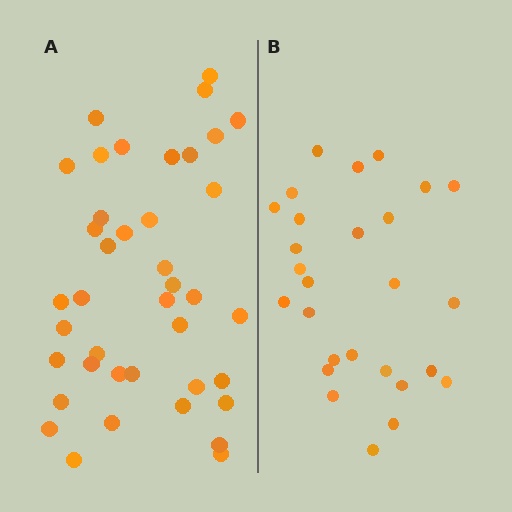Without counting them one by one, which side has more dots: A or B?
Region A (the left region) has more dots.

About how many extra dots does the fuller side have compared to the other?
Region A has approximately 15 more dots than region B.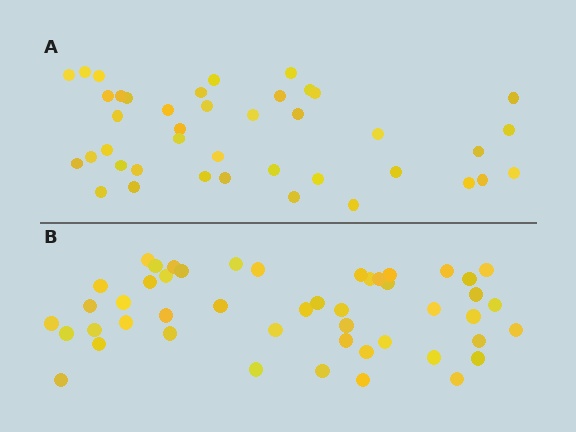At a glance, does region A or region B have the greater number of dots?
Region B (the bottom region) has more dots.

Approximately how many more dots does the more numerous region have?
Region B has roughly 8 or so more dots than region A.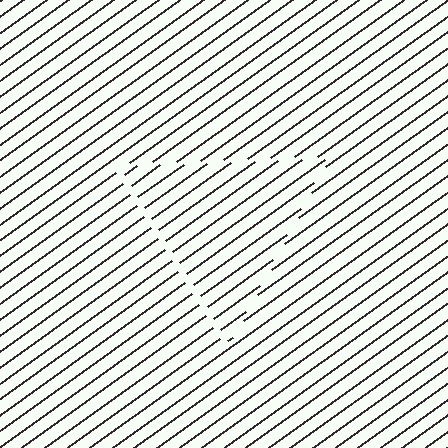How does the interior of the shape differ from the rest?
The interior of the shape contains the same grating, shifted by half a period — the contour is defined by the phase discontinuity where line-ends from the inner and outer gratings abut.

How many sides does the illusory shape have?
3 sides — the line-ends trace a triangle.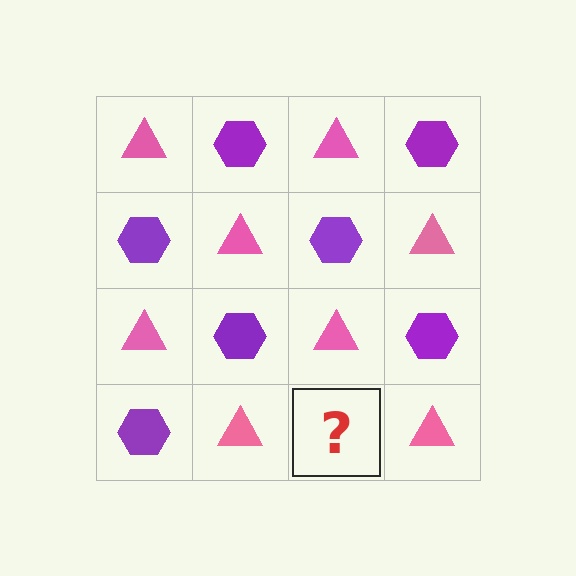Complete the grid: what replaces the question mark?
The question mark should be replaced with a purple hexagon.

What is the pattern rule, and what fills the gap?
The rule is that it alternates pink triangle and purple hexagon in a checkerboard pattern. The gap should be filled with a purple hexagon.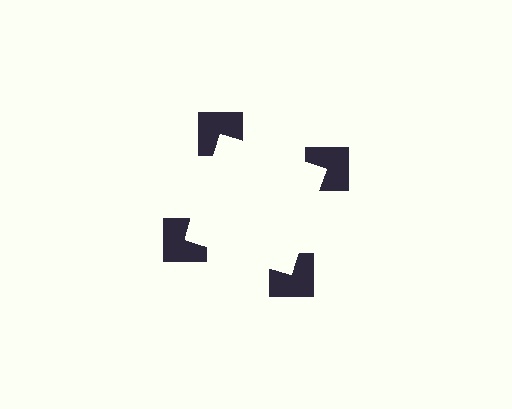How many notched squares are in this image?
There are 4 — one at each vertex of the illusory square.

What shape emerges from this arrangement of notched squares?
An illusory square — its edges are inferred from the aligned wedge cuts in the notched squares, not physically drawn.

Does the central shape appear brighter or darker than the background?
It typically appears slightly brighter than the background, even though no actual brightness change is drawn.